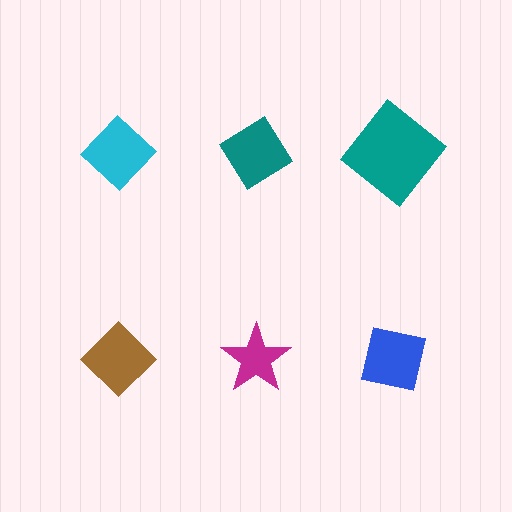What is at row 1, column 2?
A teal diamond.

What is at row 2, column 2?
A magenta star.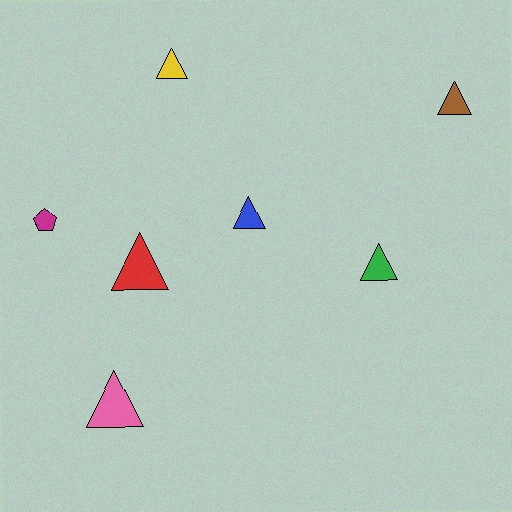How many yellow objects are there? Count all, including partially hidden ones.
There is 1 yellow object.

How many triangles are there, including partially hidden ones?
There are 6 triangles.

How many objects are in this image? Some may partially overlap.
There are 7 objects.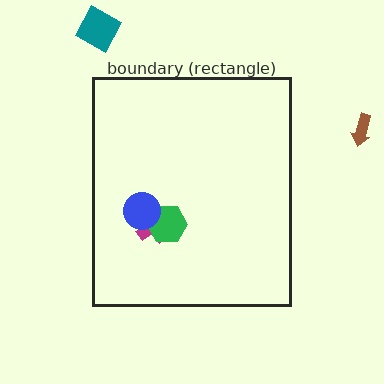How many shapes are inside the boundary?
3 inside, 2 outside.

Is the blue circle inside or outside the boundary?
Inside.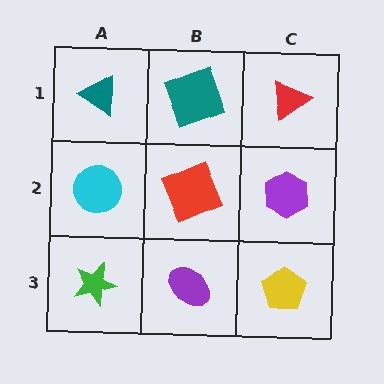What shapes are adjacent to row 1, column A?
A cyan circle (row 2, column A), a teal square (row 1, column B).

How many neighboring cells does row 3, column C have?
2.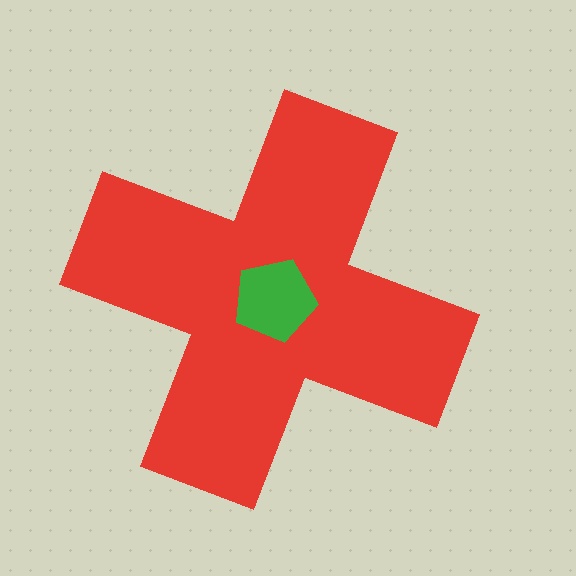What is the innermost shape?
The green pentagon.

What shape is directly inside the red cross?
The green pentagon.